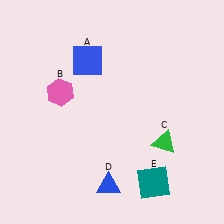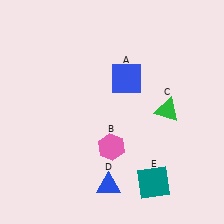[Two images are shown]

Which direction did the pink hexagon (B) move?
The pink hexagon (B) moved down.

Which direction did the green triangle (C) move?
The green triangle (C) moved up.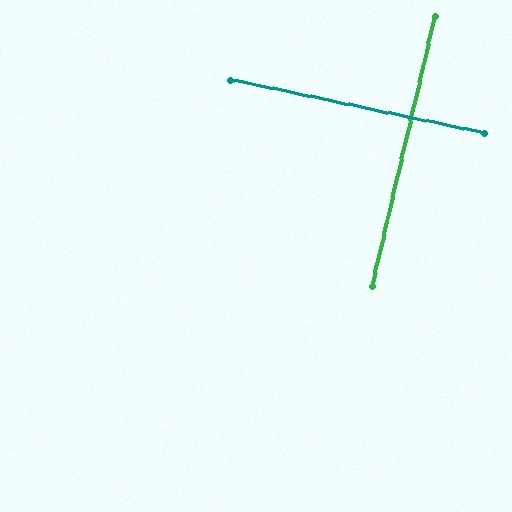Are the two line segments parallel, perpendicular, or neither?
Perpendicular — they meet at approximately 89°.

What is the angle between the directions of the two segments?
Approximately 89 degrees.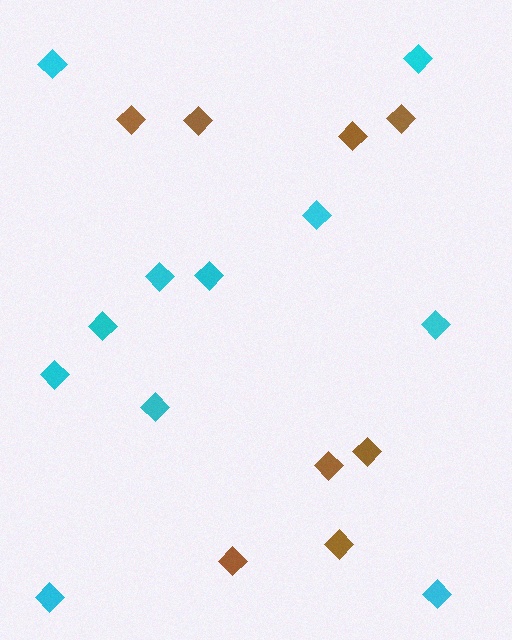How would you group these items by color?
There are 2 groups: one group of brown diamonds (8) and one group of cyan diamonds (11).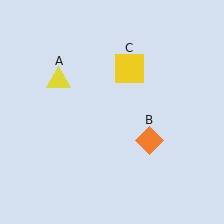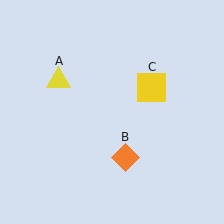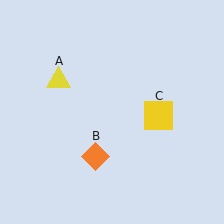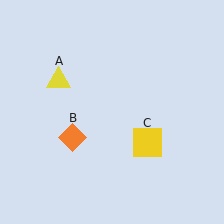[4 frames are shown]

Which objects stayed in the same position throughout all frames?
Yellow triangle (object A) remained stationary.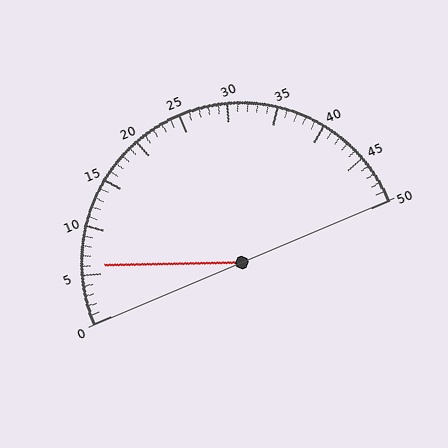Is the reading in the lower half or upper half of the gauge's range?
The reading is in the lower half of the range (0 to 50).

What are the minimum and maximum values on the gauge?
The gauge ranges from 0 to 50.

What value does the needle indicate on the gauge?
The needle indicates approximately 6.